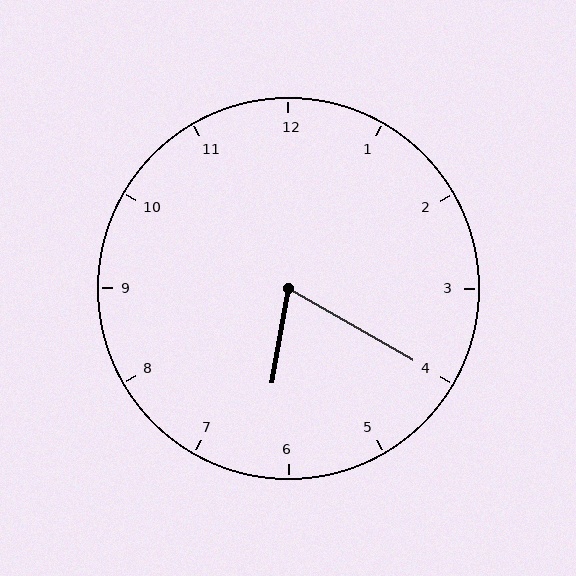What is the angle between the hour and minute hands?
Approximately 70 degrees.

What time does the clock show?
6:20.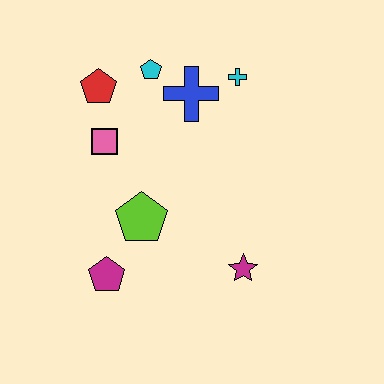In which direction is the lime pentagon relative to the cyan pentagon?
The lime pentagon is below the cyan pentagon.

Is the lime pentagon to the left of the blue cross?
Yes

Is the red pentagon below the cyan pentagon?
Yes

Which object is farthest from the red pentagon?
The magenta star is farthest from the red pentagon.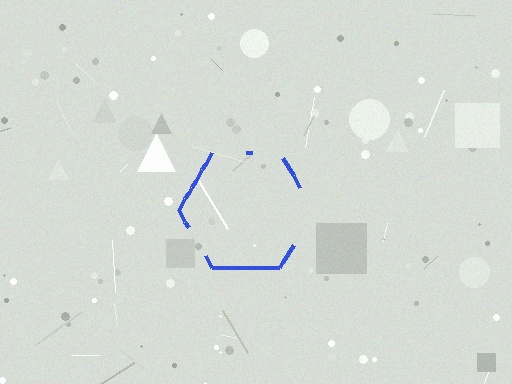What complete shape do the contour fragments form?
The contour fragments form a hexagon.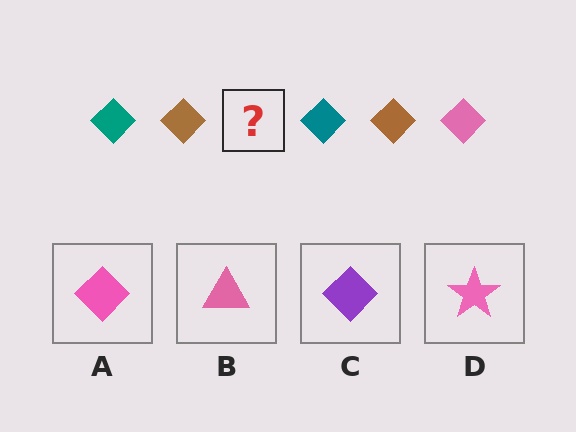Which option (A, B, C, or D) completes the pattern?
A.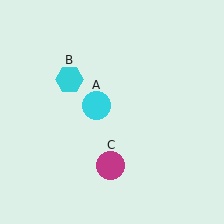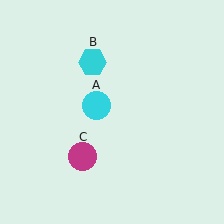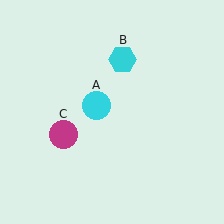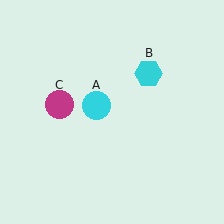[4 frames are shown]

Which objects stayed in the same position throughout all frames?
Cyan circle (object A) remained stationary.